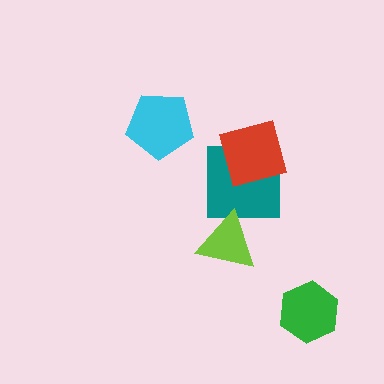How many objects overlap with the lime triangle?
1 object overlaps with the lime triangle.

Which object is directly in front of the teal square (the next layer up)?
The red square is directly in front of the teal square.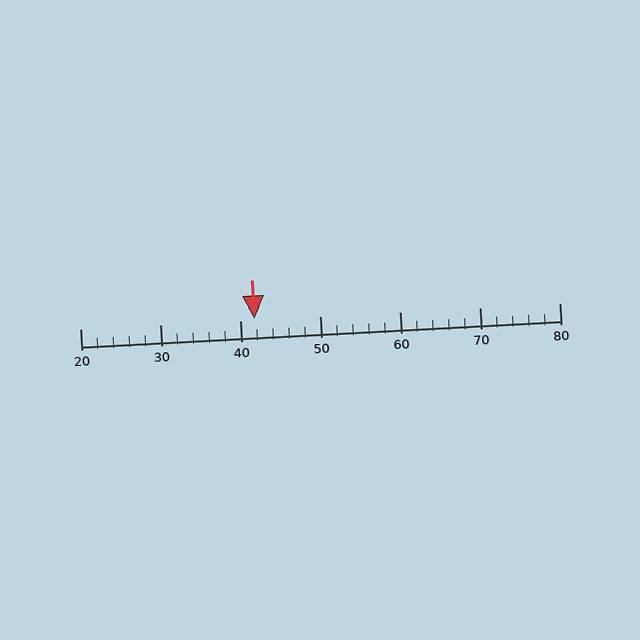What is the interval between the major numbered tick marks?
The major tick marks are spaced 10 units apart.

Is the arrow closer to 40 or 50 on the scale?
The arrow is closer to 40.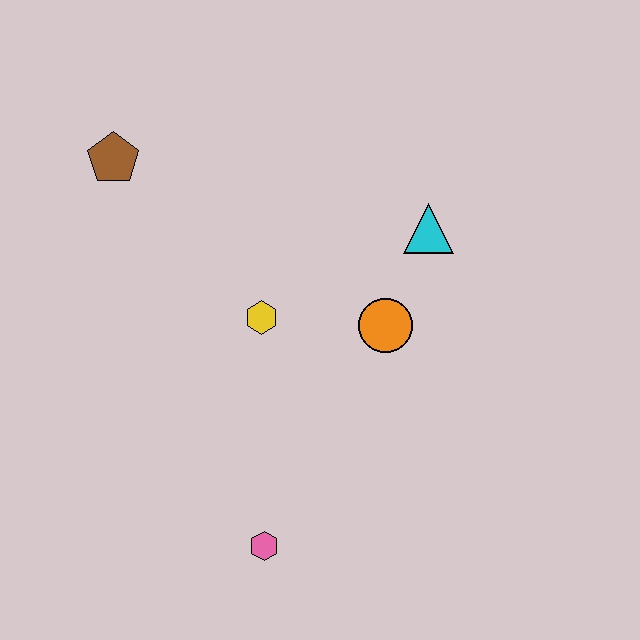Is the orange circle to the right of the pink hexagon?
Yes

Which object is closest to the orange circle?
The cyan triangle is closest to the orange circle.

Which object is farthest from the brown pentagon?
The pink hexagon is farthest from the brown pentagon.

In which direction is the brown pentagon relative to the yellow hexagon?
The brown pentagon is above the yellow hexagon.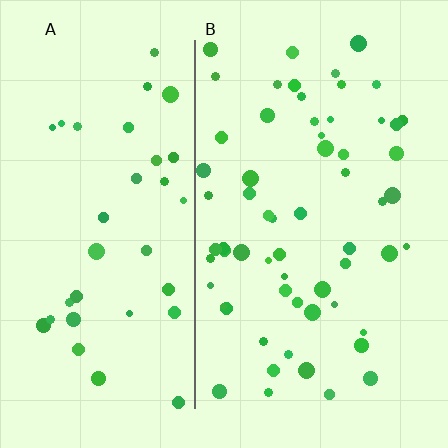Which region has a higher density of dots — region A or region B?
B (the right).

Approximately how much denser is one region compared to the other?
Approximately 1.7× — region B over region A.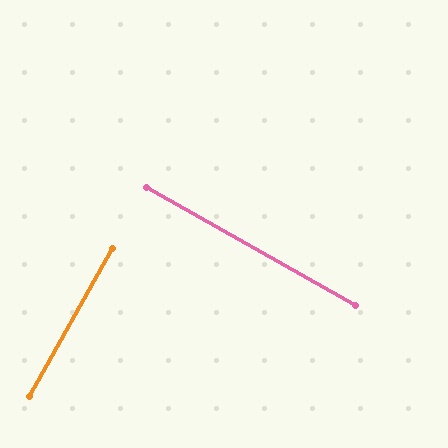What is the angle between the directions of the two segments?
Approximately 90 degrees.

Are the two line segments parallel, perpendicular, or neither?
Perpendicular — they meet at approximately 90°.